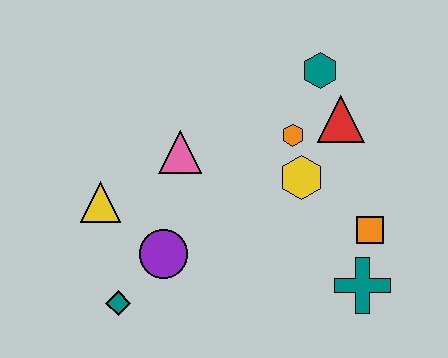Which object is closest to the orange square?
The teal cross is closest to the orange square.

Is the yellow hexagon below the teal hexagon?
Yes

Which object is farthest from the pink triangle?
The teal cross is farthest from the pink triangle.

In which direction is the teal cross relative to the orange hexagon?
The teal cross is below the orange hexagon.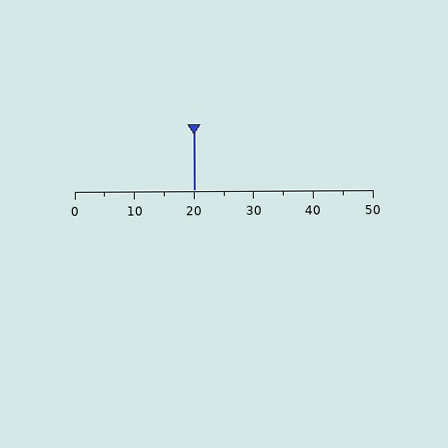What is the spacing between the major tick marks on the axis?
The major ticks are spaced 10 apart.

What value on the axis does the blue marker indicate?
The marker indicates approximately 20.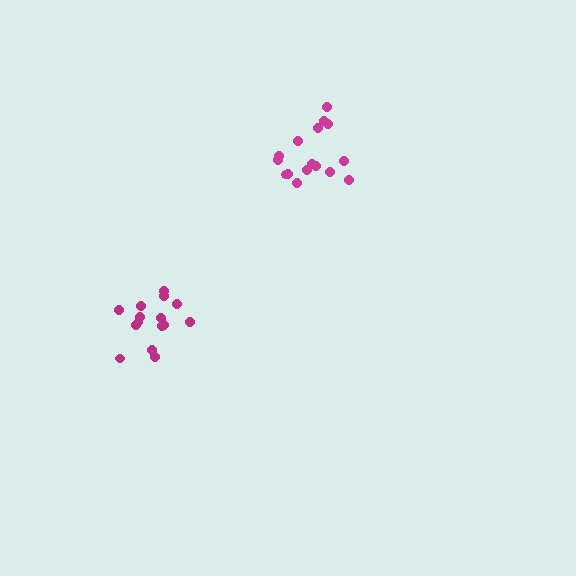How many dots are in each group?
Group 1: 15 dots, Group 2: 16 dots (31 total).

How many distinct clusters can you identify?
There are 2 distinct clusters.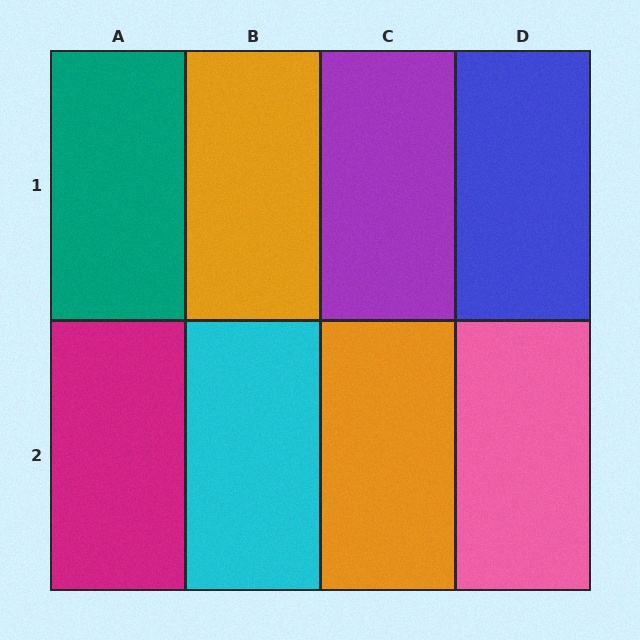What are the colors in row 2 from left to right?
Magenta, cyan, orange, pink.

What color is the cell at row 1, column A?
Teal.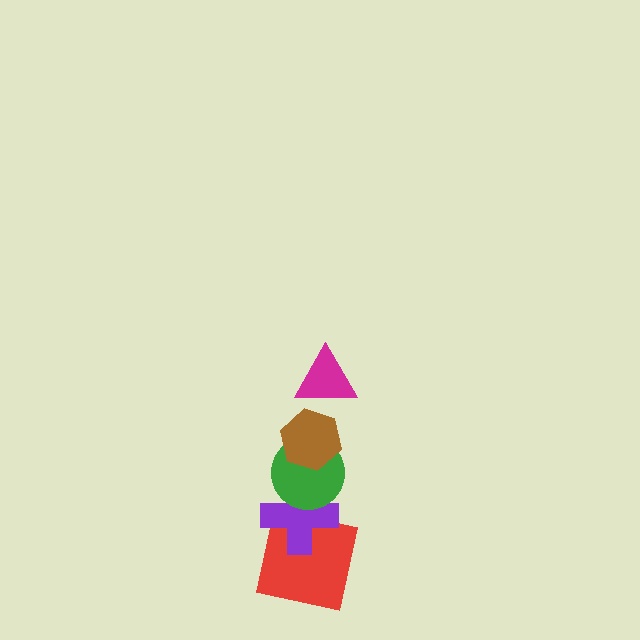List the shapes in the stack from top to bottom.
From top to bottom: the magenta triangle, the brown hexagon, the green circle, the purple cross, the red square.